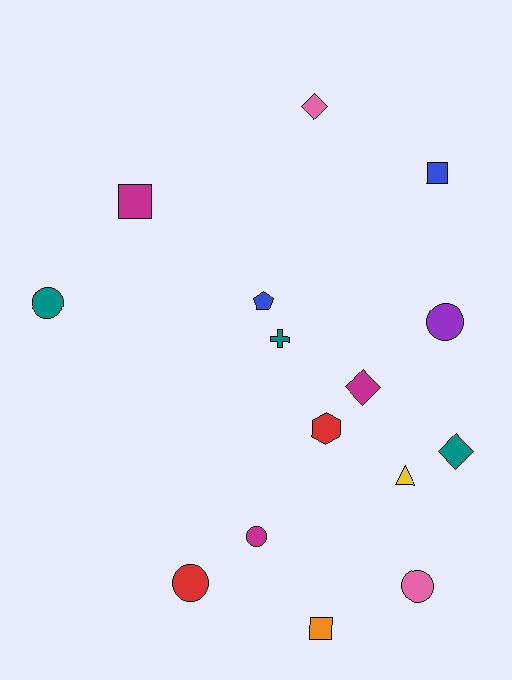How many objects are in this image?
There are 15 objects.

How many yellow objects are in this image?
There is 1 yellow object.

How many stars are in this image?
There are no stars.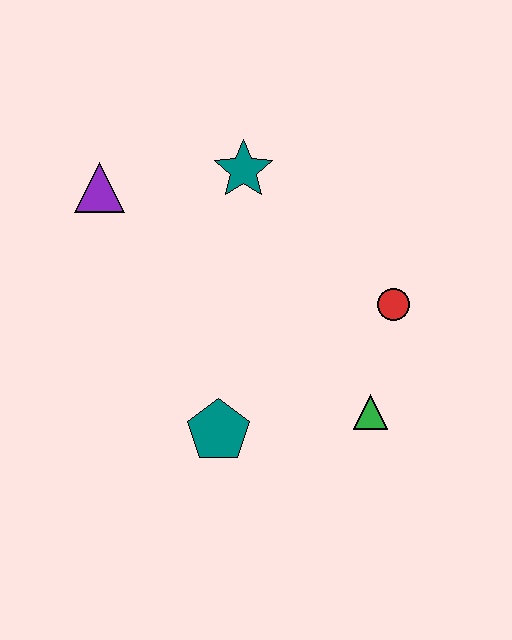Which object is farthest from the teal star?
The green triangle is farthest from the teal star.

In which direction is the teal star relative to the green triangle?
The teal star is above the green triangle.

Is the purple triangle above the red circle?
Yes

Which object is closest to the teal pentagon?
The green triangle is closest to the teal pentagon.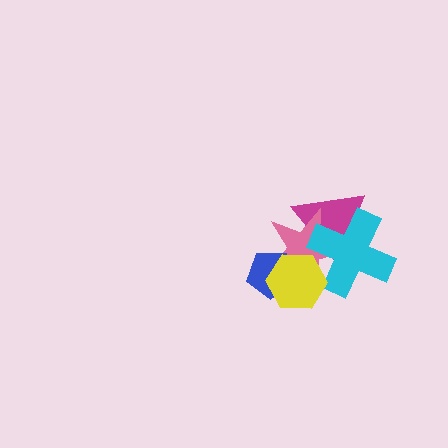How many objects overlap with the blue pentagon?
2 objects overlap with the blue pentagon.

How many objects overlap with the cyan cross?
3 objects overlap with the cyan cross.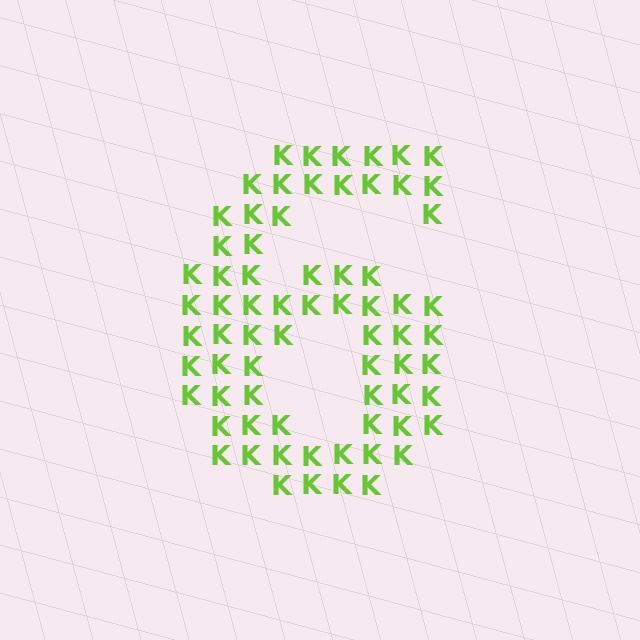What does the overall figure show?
The overall figure shows the digit 6.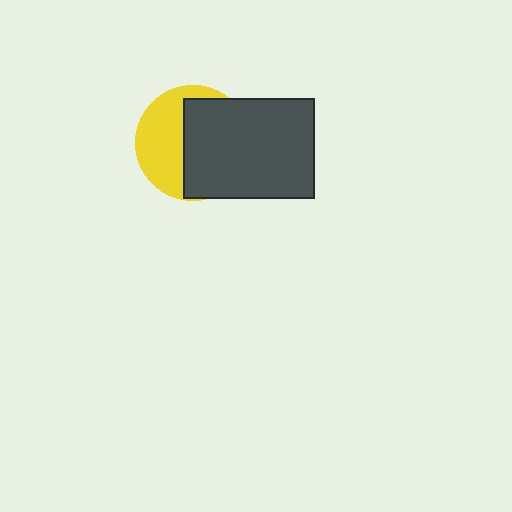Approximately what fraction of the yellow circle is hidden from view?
Roughly 56% of the yellow circle is hidden behind the dark gray rectangle.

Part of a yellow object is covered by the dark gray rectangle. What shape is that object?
It is a circle.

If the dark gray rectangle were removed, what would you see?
You would see the complete yellow circle.